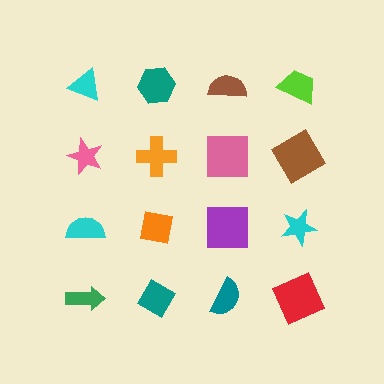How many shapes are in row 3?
4 shapes.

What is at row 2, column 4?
A brown diamond.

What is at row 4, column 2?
A teal diamond.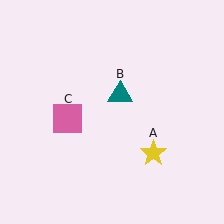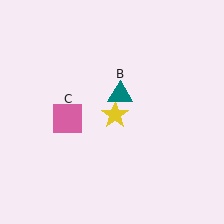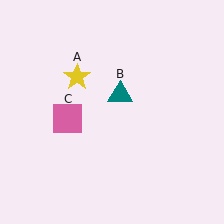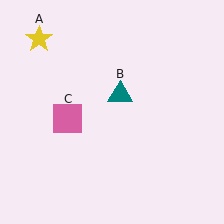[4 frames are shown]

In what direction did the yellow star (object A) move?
The yellow star (object A) moved up and to the left.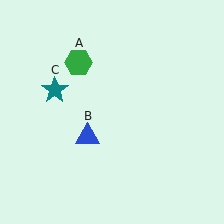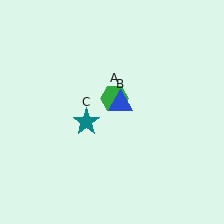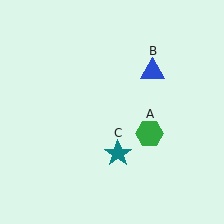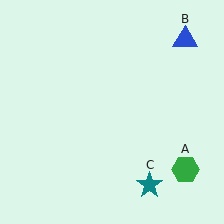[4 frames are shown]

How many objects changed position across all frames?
3 objects changed position: green hexagon (object A), blue triangle (object B), teal star (object C).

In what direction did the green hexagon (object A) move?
The green hexagon (object A) moved down and to the right.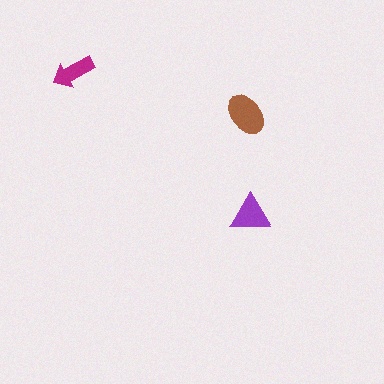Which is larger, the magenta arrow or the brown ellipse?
The brown ellipse.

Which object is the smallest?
The magenta arrow.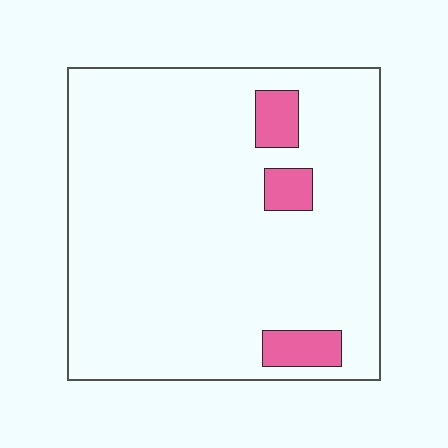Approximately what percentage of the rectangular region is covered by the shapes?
Approximately 10%.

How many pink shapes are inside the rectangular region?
3.